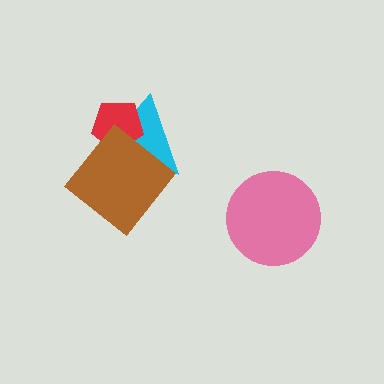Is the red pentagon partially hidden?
Yes, it is partially covered by another shape.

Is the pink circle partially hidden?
No, no other shape covers it.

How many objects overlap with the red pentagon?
2 objects overlap with the red pentagon.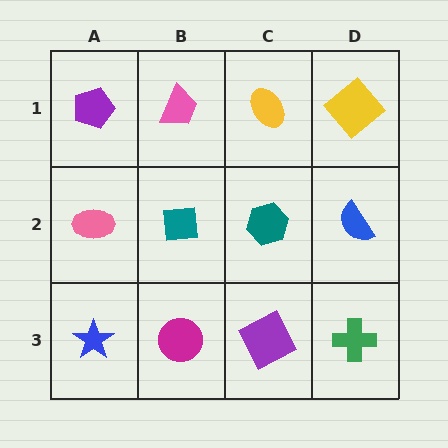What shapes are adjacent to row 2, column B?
A pink trapezoid (row 1, column B), a magenta circle (row 3, column B), a pink ellipse (row 2, column A), a teal hexagon (row 2, column C).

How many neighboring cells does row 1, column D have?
2.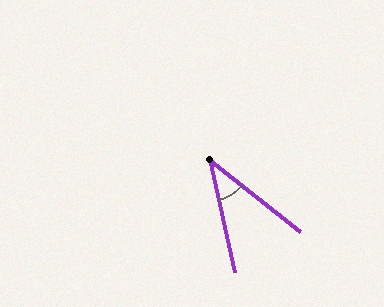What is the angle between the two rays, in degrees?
Approximately 39 degrees.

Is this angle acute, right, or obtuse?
It is acute.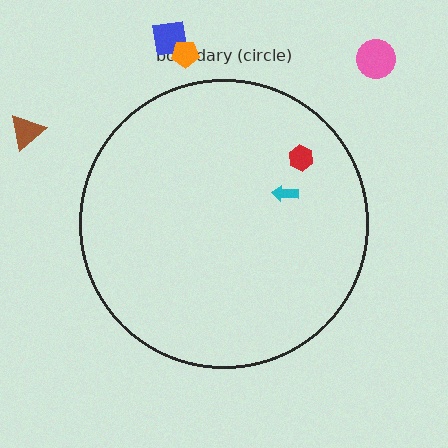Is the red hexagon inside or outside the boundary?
Inside.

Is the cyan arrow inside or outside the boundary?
Inside.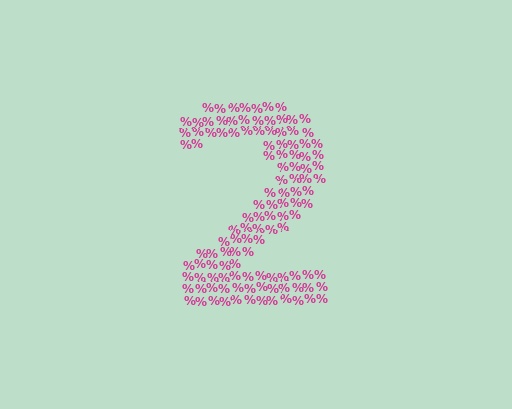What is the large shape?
The large shape is the digit 2.